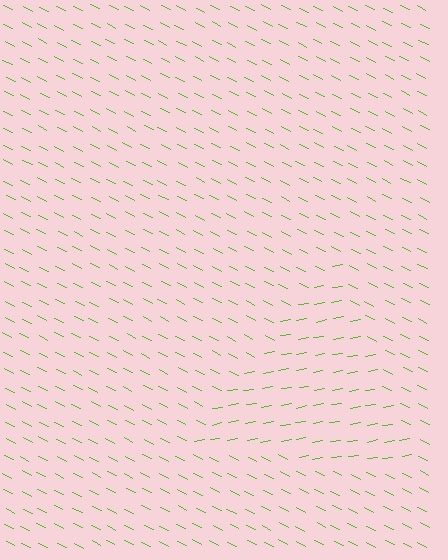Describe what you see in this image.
The image is filled with small lime line segments. A triangle region in the image has lines oriented differently from the surrounding lines, creating a visible texture boundary.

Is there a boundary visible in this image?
Yes, there is a texture boundary formed by a change in line orientation.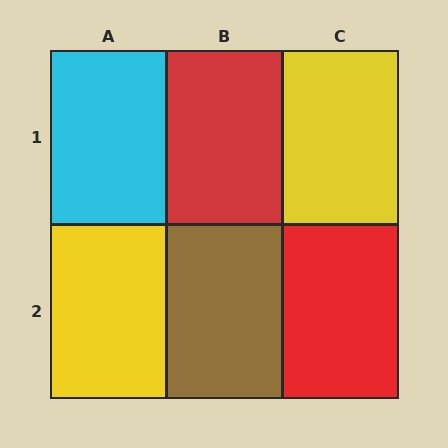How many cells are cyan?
1 cell is cyan.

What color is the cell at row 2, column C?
Red.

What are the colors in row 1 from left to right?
Cyan, red, yellow.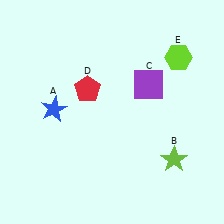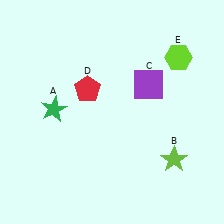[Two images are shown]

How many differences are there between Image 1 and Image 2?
There is 1 difference between the two images.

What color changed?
The star (A) changed from blue in Image 1 to green in Image 2.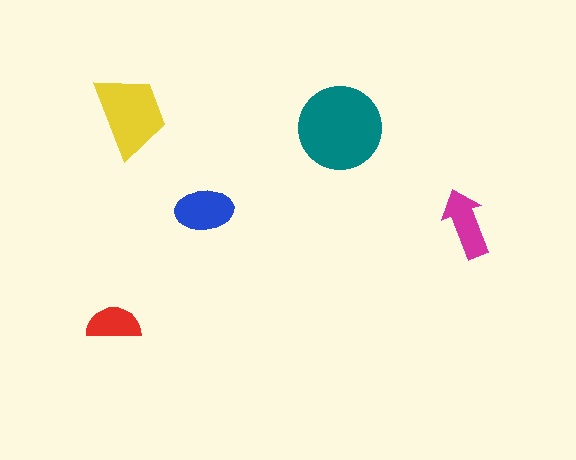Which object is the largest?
The teal circle.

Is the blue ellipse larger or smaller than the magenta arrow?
Larger.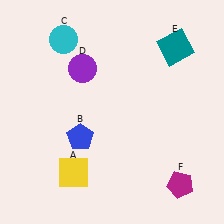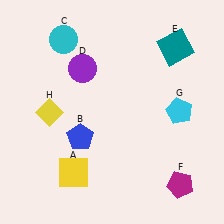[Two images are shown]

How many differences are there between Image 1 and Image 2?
There are 2 differences between the two images.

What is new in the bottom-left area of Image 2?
A yellow diamond (H) was added in the bottom-left area of Image 2.